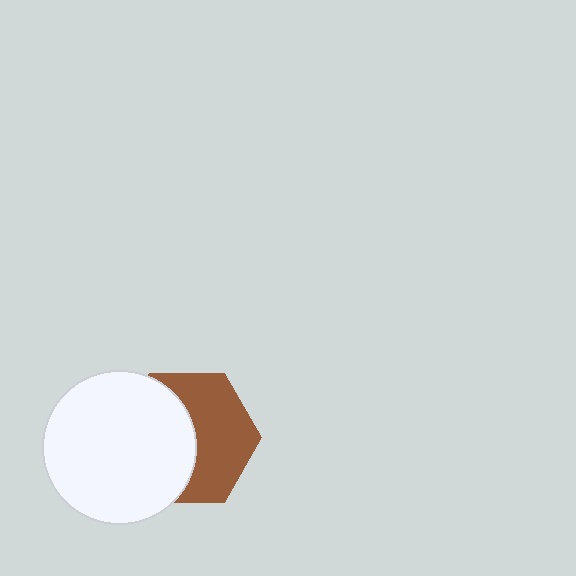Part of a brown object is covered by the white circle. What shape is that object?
It is a hexagon.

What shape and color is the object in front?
The object in front is a white circle.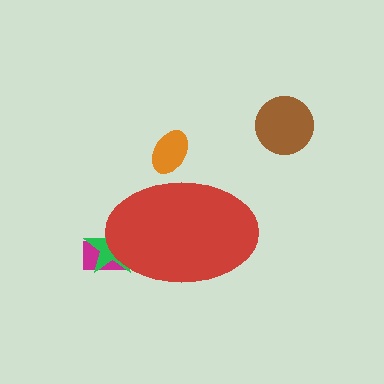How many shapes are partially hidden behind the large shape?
3 shapes are partially hidden.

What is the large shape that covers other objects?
A red ellipse.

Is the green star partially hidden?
Yes, the green star is partially hidden behind the red ellipse.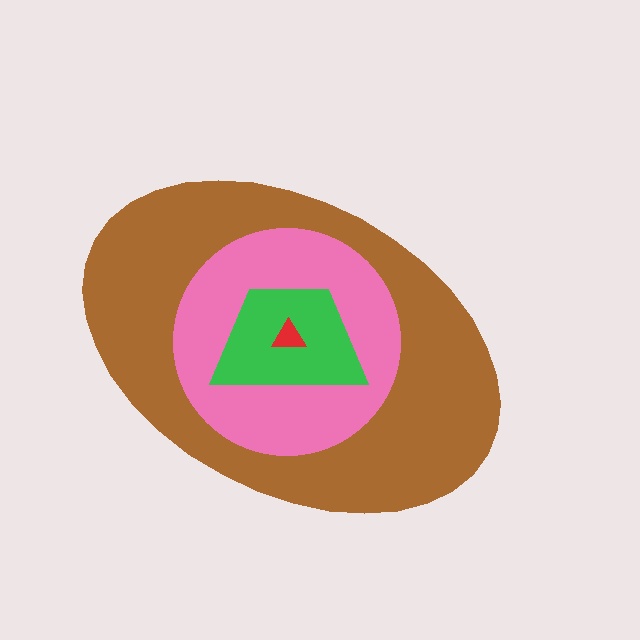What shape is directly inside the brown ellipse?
The pink circle.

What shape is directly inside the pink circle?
The green trapezoid.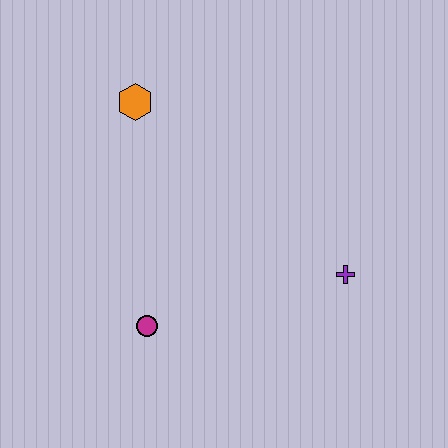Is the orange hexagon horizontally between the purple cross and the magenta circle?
No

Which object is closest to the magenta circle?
The purple cross is closest to the magenta circle.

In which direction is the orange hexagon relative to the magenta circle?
The orange hexagon is above the magenta circle.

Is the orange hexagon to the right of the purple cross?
No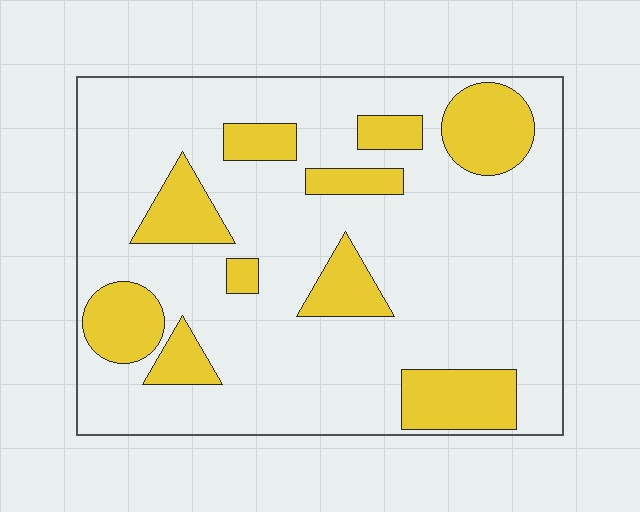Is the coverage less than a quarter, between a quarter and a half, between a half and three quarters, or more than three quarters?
Less than a quarter.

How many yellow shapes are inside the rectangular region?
10.